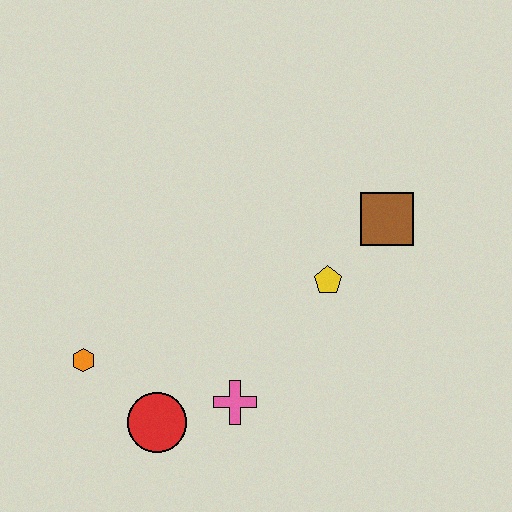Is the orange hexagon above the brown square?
No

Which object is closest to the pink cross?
The red circle is closest to the pink cross.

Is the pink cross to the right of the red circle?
Yes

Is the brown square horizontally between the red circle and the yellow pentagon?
No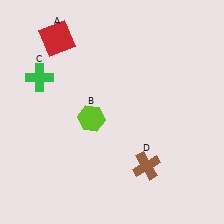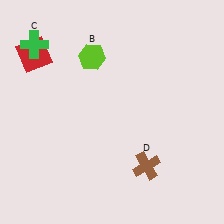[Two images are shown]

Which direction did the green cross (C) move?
The green cross (C) moved up.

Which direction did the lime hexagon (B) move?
The lime hexagon (B) moved up.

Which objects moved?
The objects that moved are: the red square (A), the lime hexagon (B), the green cross (C).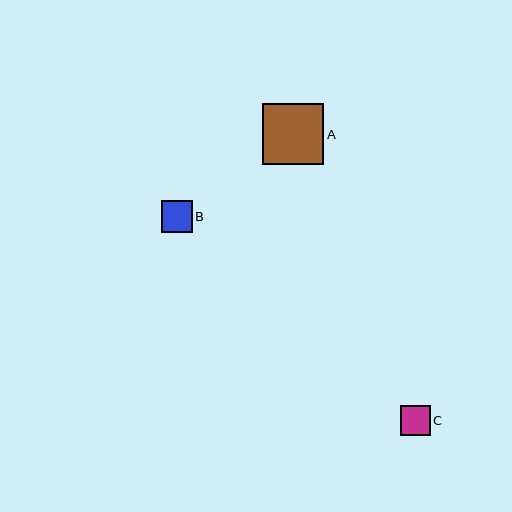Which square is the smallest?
Square C is the smallest with a size of approximately 29 pixels.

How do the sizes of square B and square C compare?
Square B and square C are approximately the same size.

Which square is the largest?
Square A is the largest with a size of approximately 61 pixels.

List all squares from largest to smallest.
From largest to smallest: A, B, C.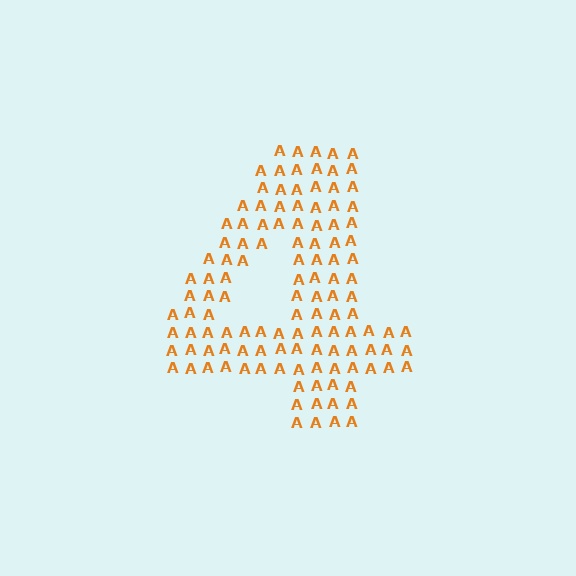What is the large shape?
The large shape is the digit 4.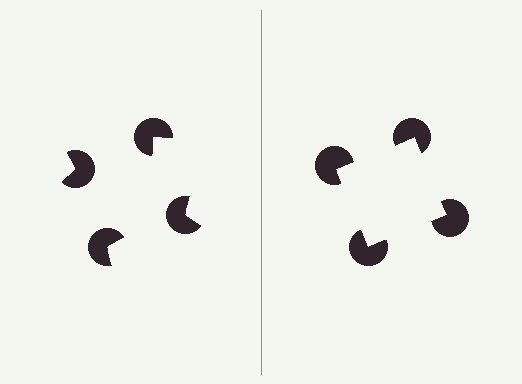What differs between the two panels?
The pac-man discs are positioned identically on both sides; only the wedge orientations differ. On the right they align to a square; on the left they are misaligned.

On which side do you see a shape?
An illusory square appears on the right side. On the left side the wedge cuts are rotated, so no coherent shape forms.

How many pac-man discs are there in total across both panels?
8 — 4 on each side.